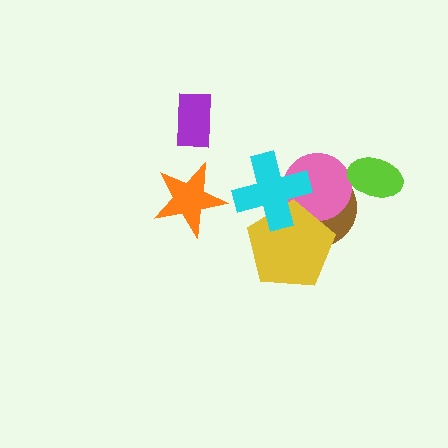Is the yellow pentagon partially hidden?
Yes, it is partially covered by another shape.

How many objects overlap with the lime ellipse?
0 objects overlap with the lime ellipse.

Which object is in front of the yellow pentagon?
The cyan cross is in front of the yellow pentagon.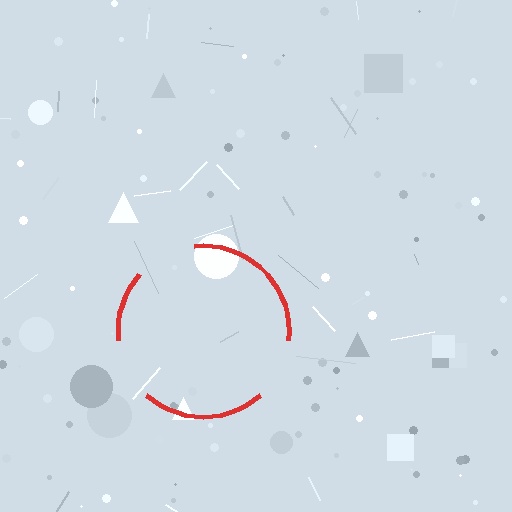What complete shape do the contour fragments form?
The contour fragments form a circle.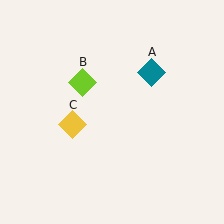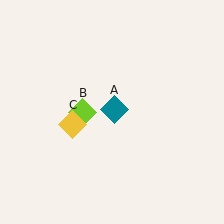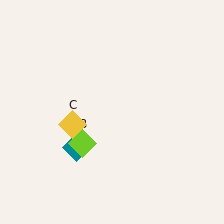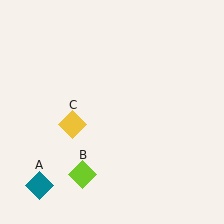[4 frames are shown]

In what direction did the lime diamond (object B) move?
The lime diamond (object B) moved down.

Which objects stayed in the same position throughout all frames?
Yellow diamond (object C) remained stationary.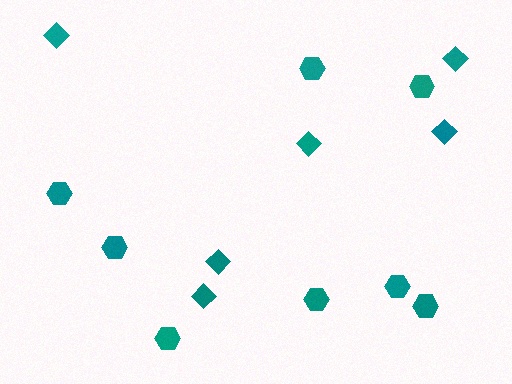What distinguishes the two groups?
There are 2 groups: one group of hexagons (8) and one group of diamonds (6).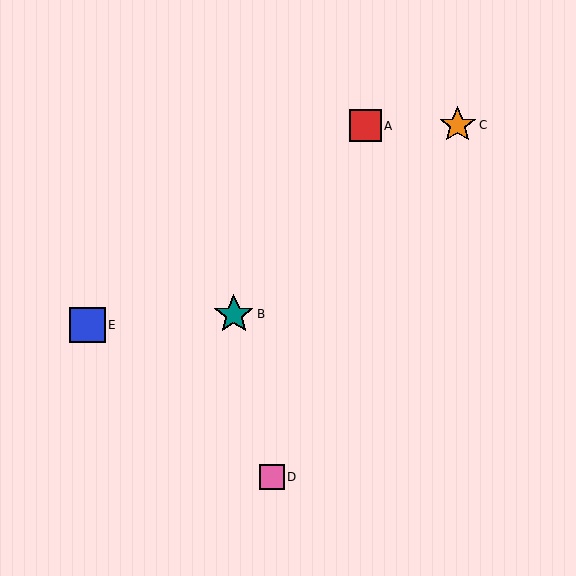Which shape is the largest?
The teal star (labeled B) is the largest.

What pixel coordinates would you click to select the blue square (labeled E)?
Click at (87, 325) to select the blue square E.